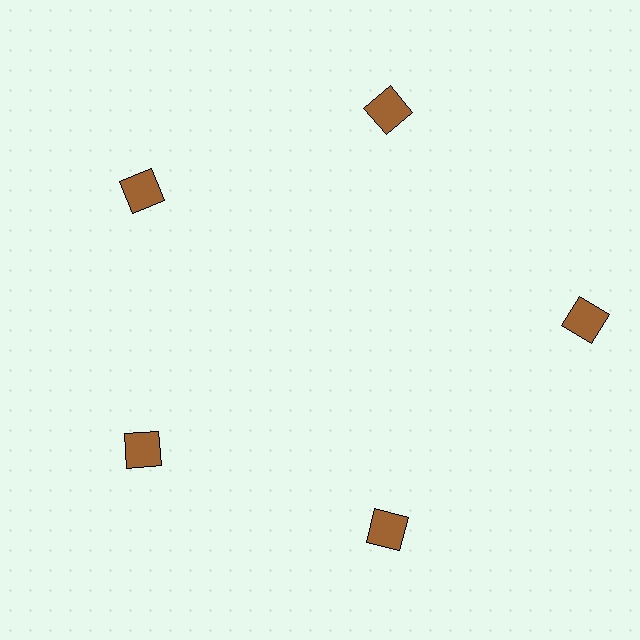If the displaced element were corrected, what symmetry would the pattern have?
It would have 5-fold rotational symmetry — the pattern would map onto itself every 72 degrees.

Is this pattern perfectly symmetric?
No. The 5 brown diamonds are arranged in a ring, but one element near the 3 o'clock position is pushed outward from the center, breaking the 5-fold rotational symmetry.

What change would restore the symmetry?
The symmetry would be restored by moving it inward, back onto the ring so that all 5 diamonds sit at equal angles and equal distance from the center.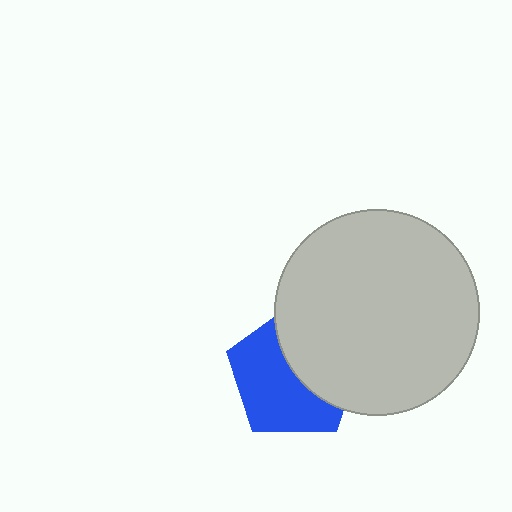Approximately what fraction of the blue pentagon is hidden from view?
Roughly 44% of the blue pentagon is hidden behind the light gray circle.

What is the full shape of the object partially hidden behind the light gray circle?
The partially hidden object is a blue pentagon.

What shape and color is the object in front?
The object in front is a light gray circle.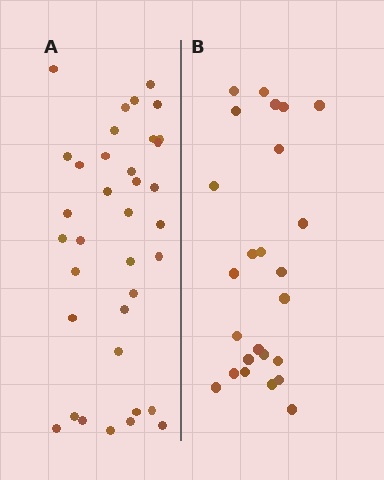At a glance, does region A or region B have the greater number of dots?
Region A (the left region) has more dots.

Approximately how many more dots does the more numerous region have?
Region A has roughly 12 or so more dots than region B.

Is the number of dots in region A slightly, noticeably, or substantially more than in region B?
Region A has noticeably more, but not dramatically so. The ratio is roughly 1.4 to 1.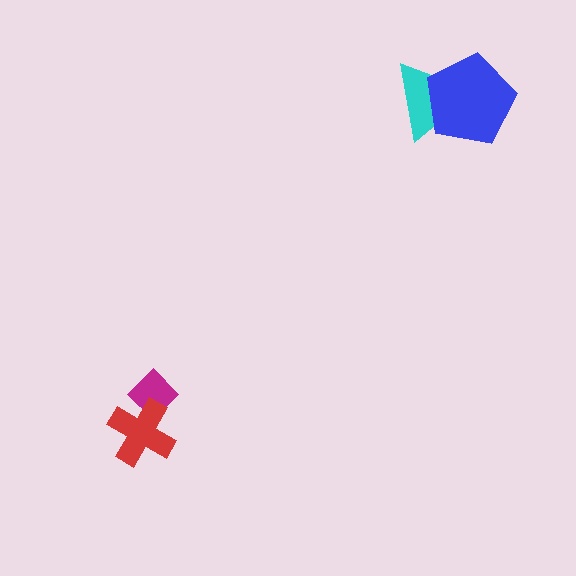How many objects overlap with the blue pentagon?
1 object overlaps with the blue pentagon.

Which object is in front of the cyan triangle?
The blue pentagon is in front of the cyan triangle.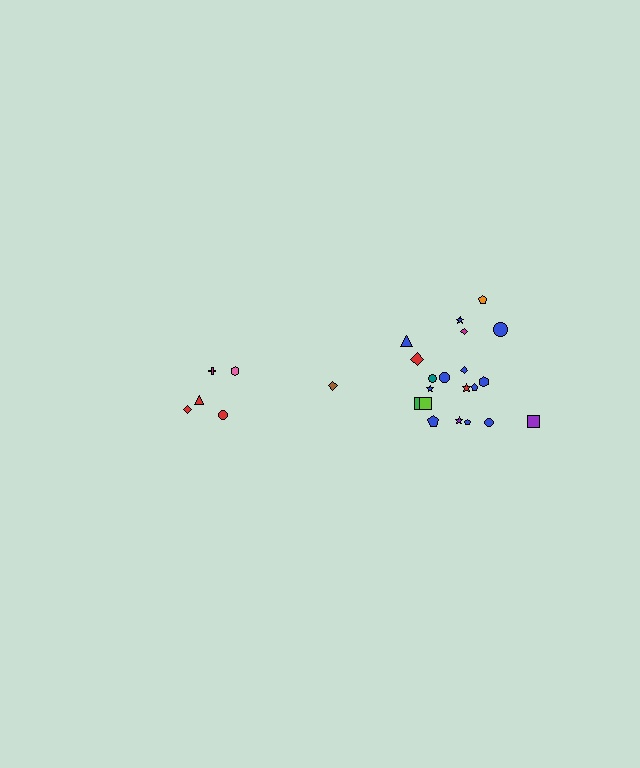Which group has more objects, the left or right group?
The right group.